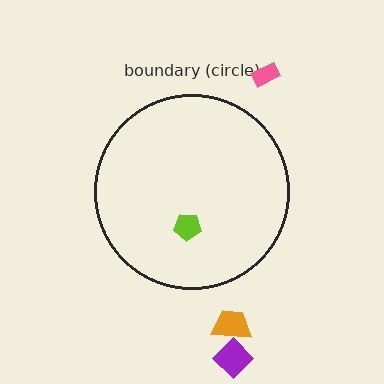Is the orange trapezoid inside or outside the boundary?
Outside.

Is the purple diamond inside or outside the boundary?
Outside.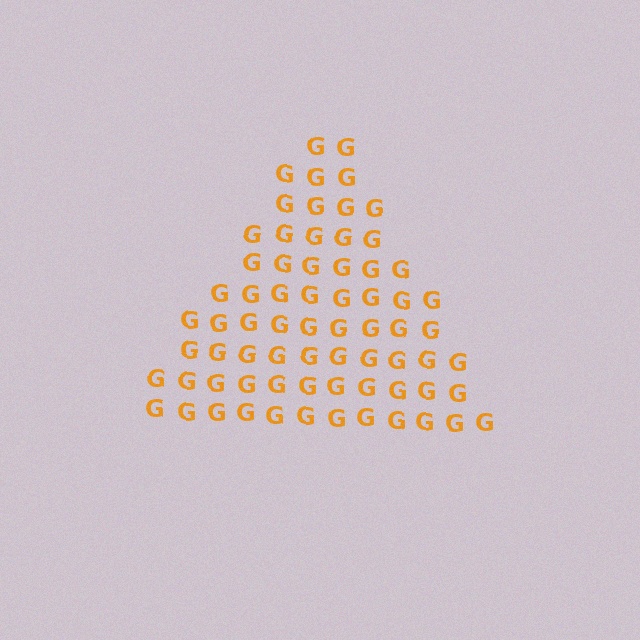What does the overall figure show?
The overall figure shows a triangle.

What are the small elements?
The small elements are letter G's.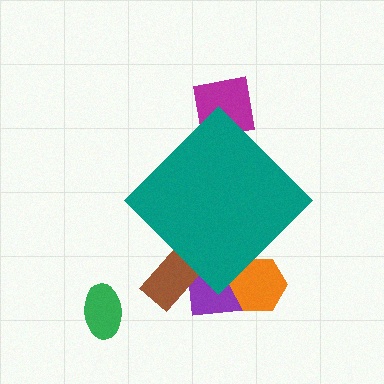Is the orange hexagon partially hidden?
Yes, the orange hexagon is partially hidden behind the teal diamond.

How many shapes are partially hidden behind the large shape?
4 shapes are partially hidden.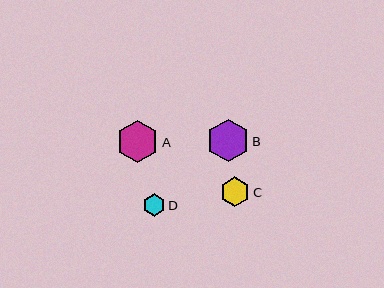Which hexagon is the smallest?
Hexagon D is the smallest with a size of approximately 23 pixels.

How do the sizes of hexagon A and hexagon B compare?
Hexagon A and hexagon B are approximately the same size.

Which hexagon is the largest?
Hexagon A is the largest with a size of approximately 42 pixels.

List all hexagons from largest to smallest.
From largest to smallest: A, B, C, D.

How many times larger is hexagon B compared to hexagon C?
Hexagon B is approximately 1.4 times the size of hexagon C.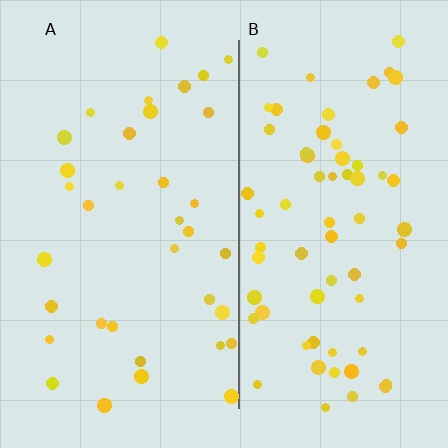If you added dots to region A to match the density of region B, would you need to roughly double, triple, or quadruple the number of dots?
Approximately double.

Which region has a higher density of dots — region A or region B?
B (the right).